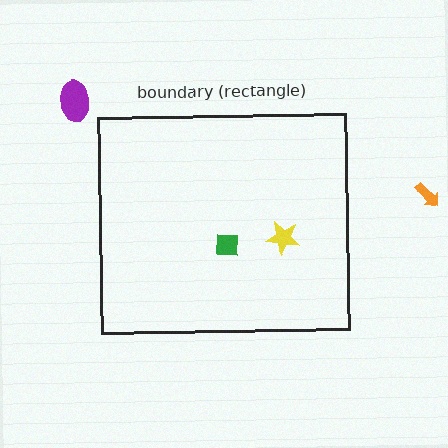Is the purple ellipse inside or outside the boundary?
Outside.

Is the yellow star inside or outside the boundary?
Inside.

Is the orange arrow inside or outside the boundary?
Outside.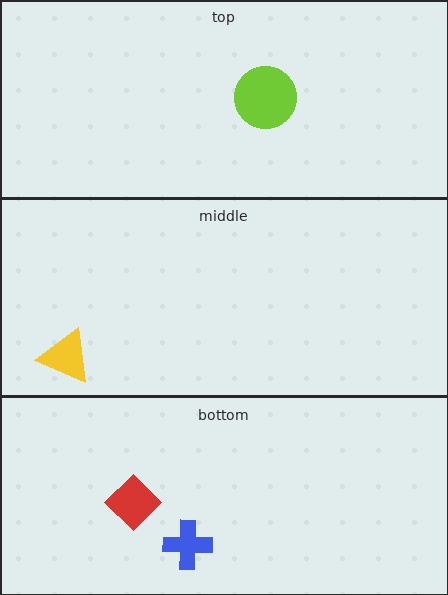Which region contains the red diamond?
The bottom region.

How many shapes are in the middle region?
1.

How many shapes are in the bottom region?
2.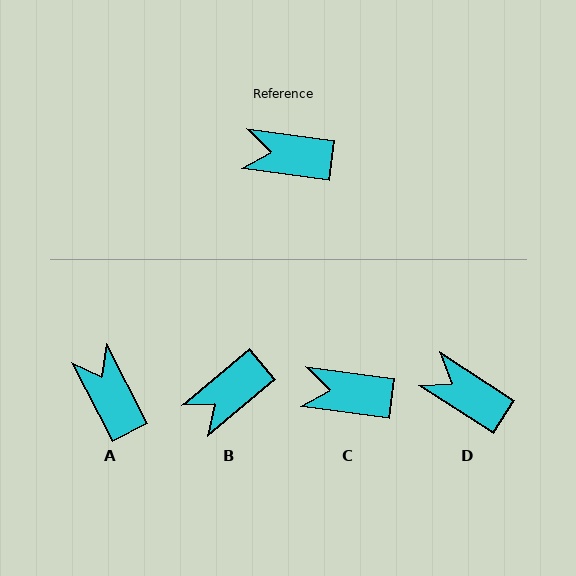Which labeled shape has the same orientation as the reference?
C.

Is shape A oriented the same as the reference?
No, it is off by about 55 degrees.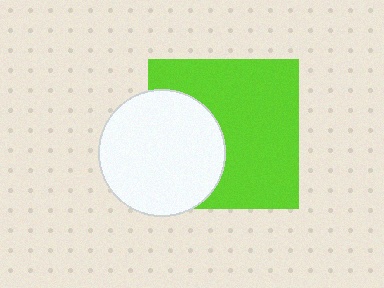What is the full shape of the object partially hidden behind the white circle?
The partially hidden object is a lime square.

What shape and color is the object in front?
The object in front is a white circle.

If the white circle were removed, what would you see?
You would see the complete lime square.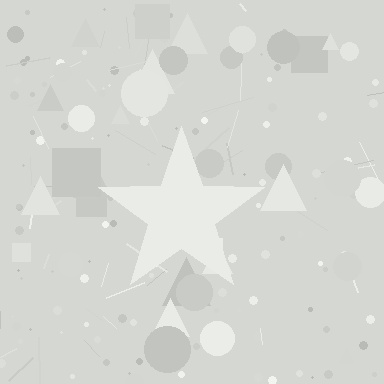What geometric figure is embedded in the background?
A star is embedded in the background.